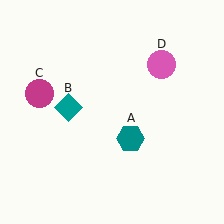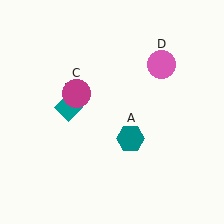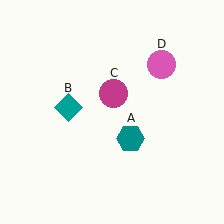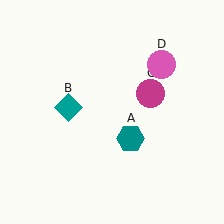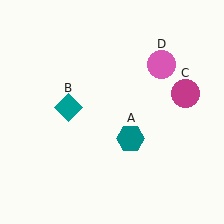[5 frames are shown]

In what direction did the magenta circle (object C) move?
The magenta circle (object C) moved right.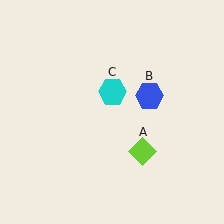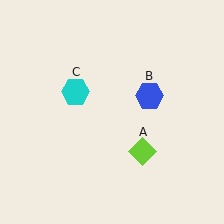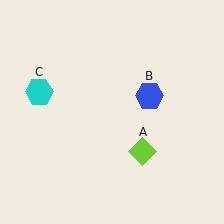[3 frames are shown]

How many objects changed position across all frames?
1 object changed position: cyan hexagon (object C).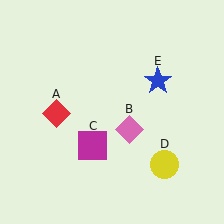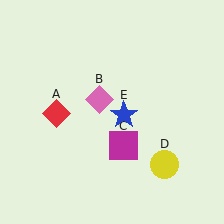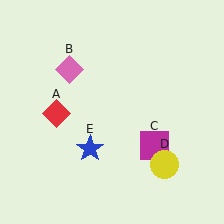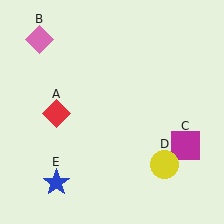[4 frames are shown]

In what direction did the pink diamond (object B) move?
The pink diamond (object B) moved up and to the left.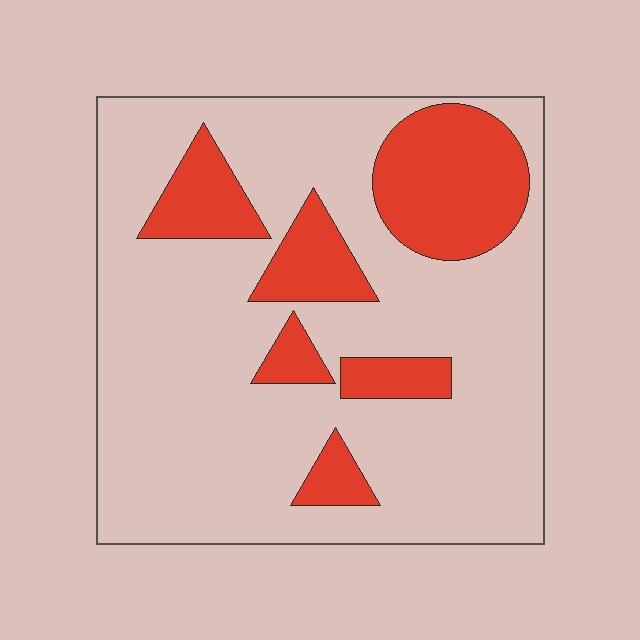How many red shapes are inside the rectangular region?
6.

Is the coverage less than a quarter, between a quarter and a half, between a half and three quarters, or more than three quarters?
Less than a quarter.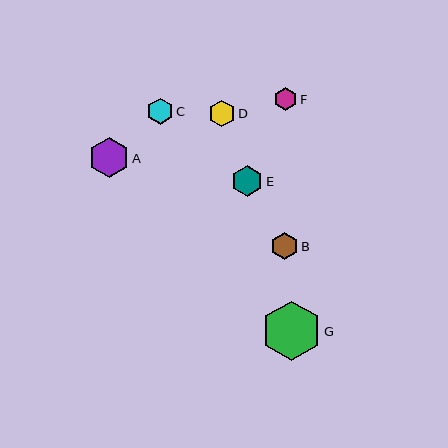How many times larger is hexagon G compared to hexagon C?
Hexagon G is approximately 2.3 times the size of hexagon C.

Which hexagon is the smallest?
Hexagon F is the smallest with a size of approximately 23 pixels.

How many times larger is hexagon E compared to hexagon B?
Hexagon E is approximately 1.2 times the size of hexagon B.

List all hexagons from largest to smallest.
From largest to smallest: G, A, E, D, B, C, F.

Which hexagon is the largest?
Hexagon G is the largest with a size of approximately 59 pixels.